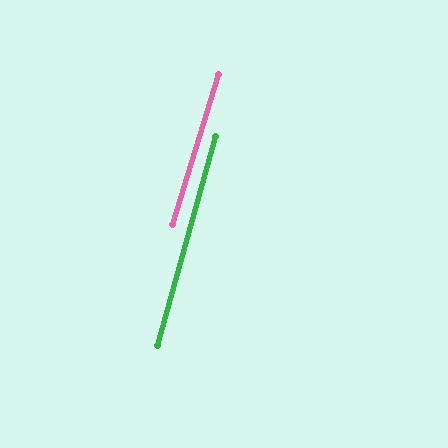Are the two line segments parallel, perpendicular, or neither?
Parallel — their directions differ by only 1.6°.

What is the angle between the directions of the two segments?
Approximately 2 degrees.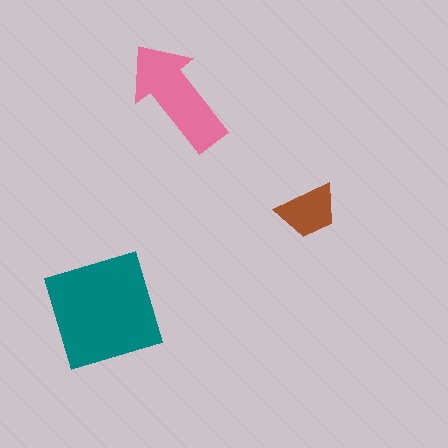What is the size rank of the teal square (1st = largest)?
1st.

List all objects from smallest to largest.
The brown trapezoid, the pink arrow, the teal square.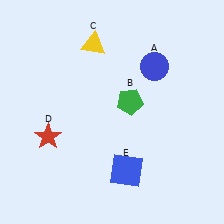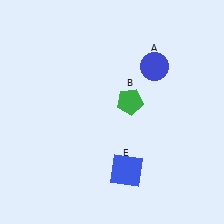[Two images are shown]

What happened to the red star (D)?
The red star (D) was removed in Image 2. It was in the bottom-left area of Image 1.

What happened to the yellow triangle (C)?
The yellow triangle (C) was removed in Image 2. It was in the top-left area of Image 1.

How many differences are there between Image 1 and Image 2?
There are 2 differences between the two images.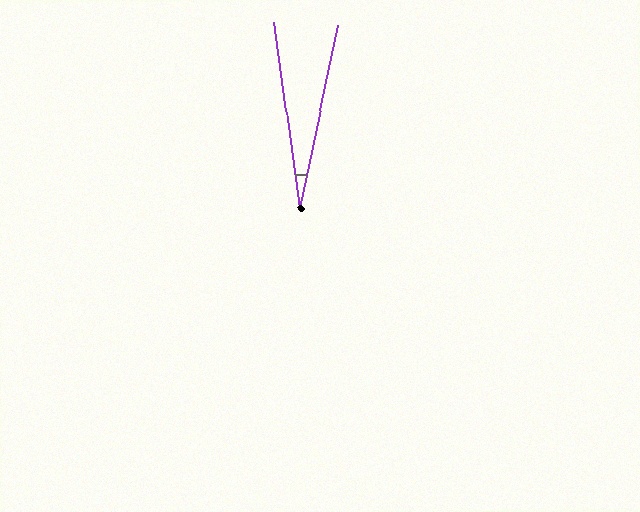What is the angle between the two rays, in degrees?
Approximately 20 degrees.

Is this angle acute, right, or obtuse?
It is acute.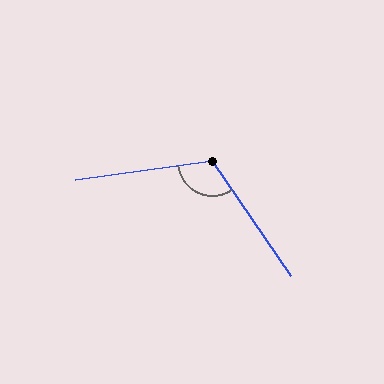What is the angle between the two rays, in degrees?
Approximately 117 degrees.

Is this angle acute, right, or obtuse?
It is obtuse.